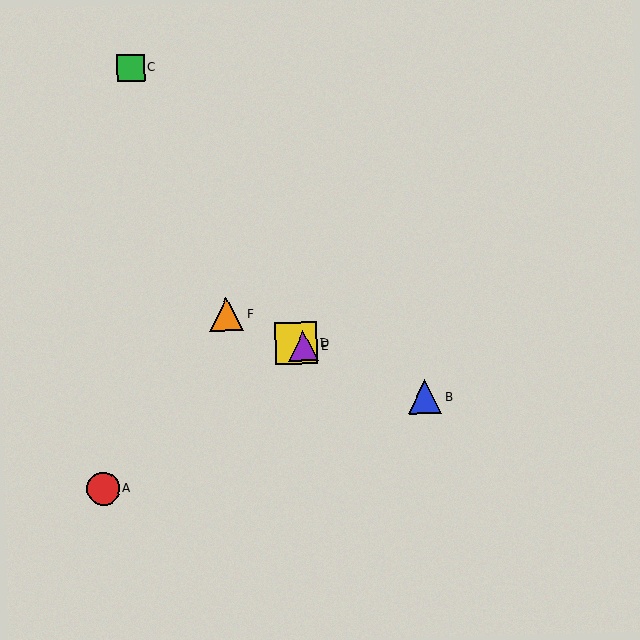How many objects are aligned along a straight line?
4 objects (B, D, E, F) are aligned along a straight line.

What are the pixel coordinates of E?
Object E is at (303, 346).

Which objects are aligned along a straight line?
Objects B, D, E, F are aligned along a straight line.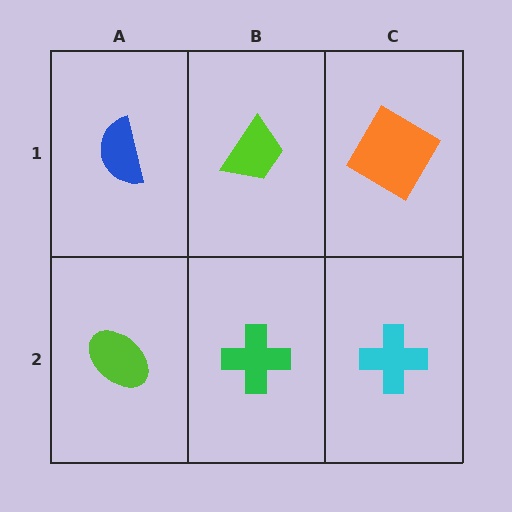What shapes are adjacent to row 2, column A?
A blue semicircle (row 1, column A), a green cross (row 2, column B).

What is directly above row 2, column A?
A blue semicircle.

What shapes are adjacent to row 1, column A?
A lime ellipse (row 2, column A), a lime trapezoid (row 1, column B).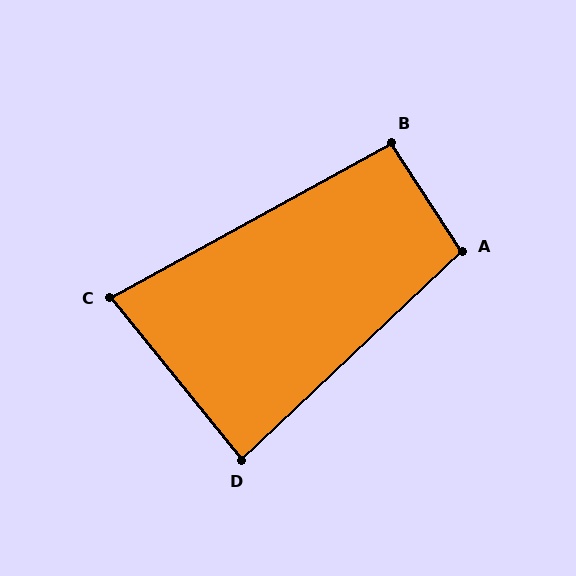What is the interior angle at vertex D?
Approximately 86 degrees (approximately right).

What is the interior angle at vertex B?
Approximately 94 degrees (approximately right).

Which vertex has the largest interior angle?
A, at approximately 100 degrees.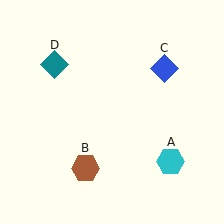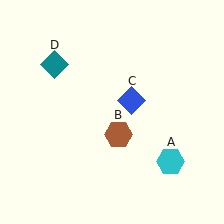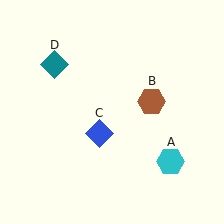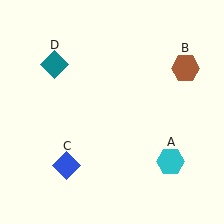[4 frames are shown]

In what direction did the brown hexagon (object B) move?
The brown hexagon (object B) moved up and to the right.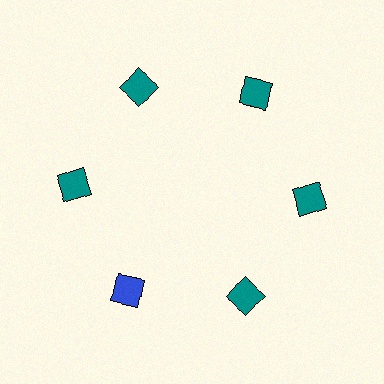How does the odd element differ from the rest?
It has a different color: blue instead of teal.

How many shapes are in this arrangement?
There are 6 shapes arranged in a ring pattern.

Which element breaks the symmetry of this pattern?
The blue diamond at roughly the 7 o'clock position breaks the symmetry. All other shapes are teal diamonds.